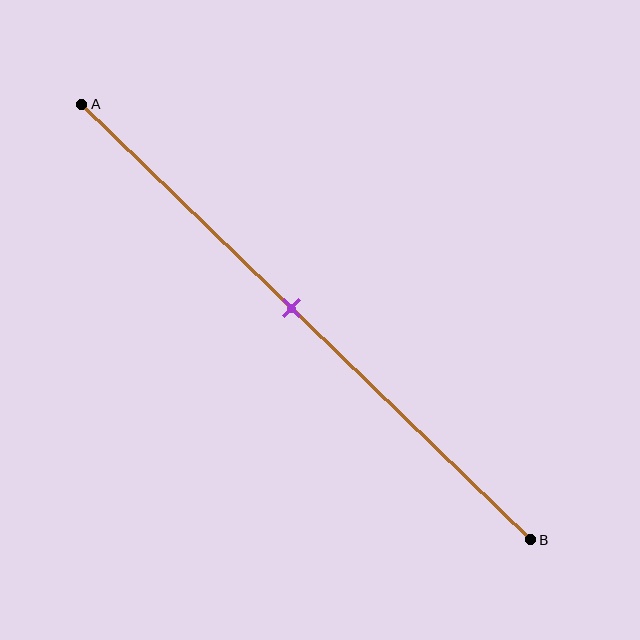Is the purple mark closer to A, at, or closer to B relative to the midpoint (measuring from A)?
The purple mark is closer to point A than the midpoint of segment AB.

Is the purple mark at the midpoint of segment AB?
No, the mark is at about 45% from A, not at the 50% midpoint.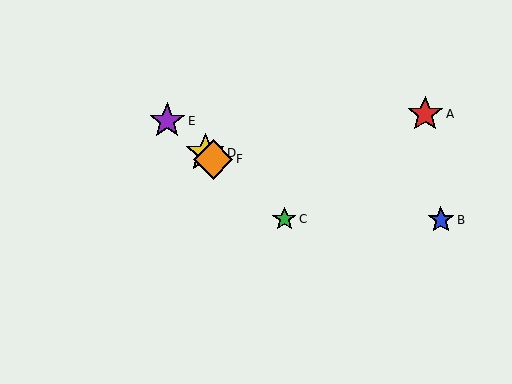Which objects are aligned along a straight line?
Objects C, D, E, F are aligned along a straight line.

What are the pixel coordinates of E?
Object E is at (167, 121).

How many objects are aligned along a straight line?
4 objects (C, D, E, F) are aligned along a straight line.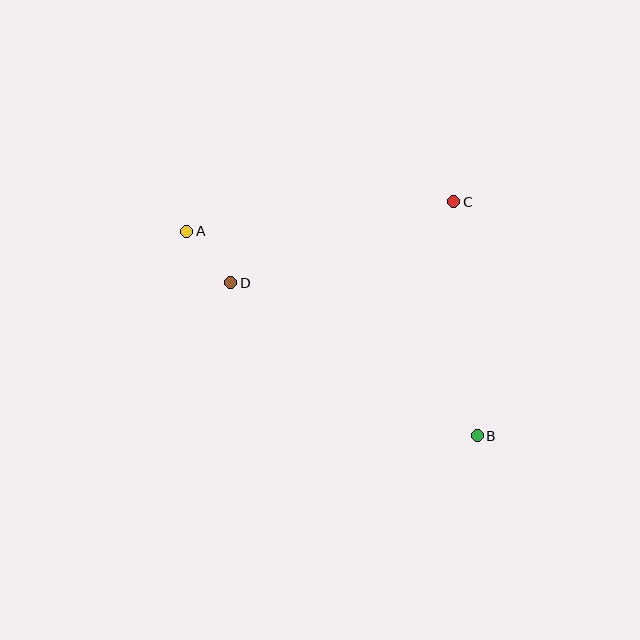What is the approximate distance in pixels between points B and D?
The distance between B and D is approximately 290 pixels.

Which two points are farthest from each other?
Points A and B are farthest from each other.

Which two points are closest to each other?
Points A and D are closest to each other.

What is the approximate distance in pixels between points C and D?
The distance between C and D is approximately 237 pixels.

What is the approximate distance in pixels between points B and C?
The distance between B and C is approximately 235 pixels.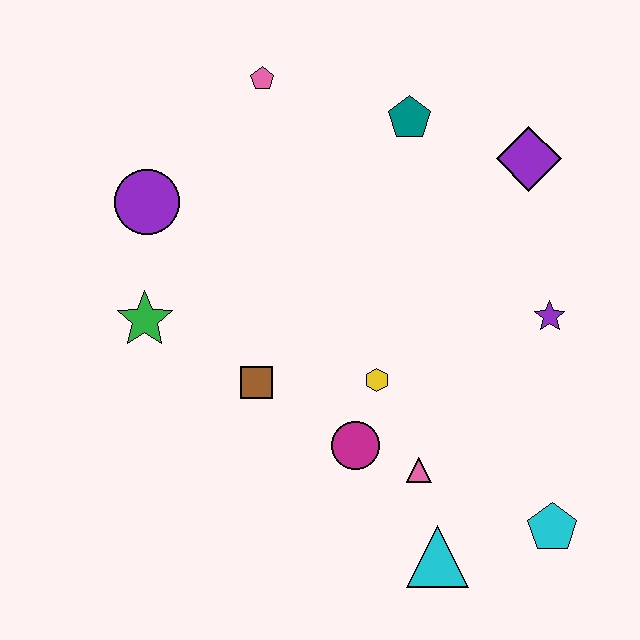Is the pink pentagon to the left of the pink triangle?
Yes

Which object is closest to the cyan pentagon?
The cyan triangle is closest to the cyan pentagon.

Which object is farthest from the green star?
The cyan pentagon is farthest from the green star.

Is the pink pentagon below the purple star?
No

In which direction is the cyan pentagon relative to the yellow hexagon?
The cyan pentagon is to the right of the yellow hexagon.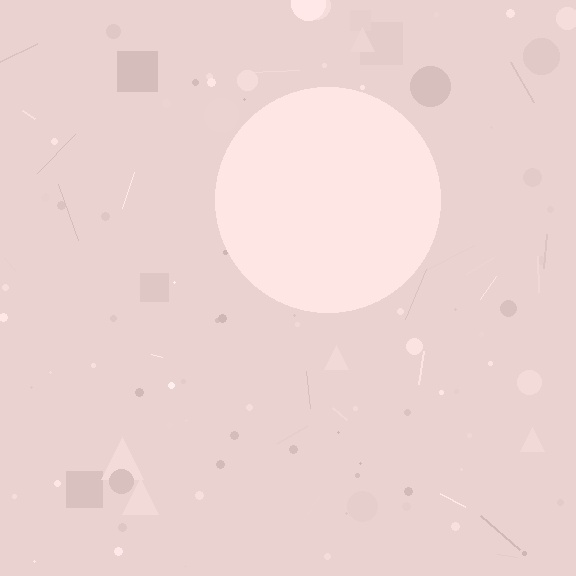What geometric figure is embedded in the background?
A circle is embedded in the background.